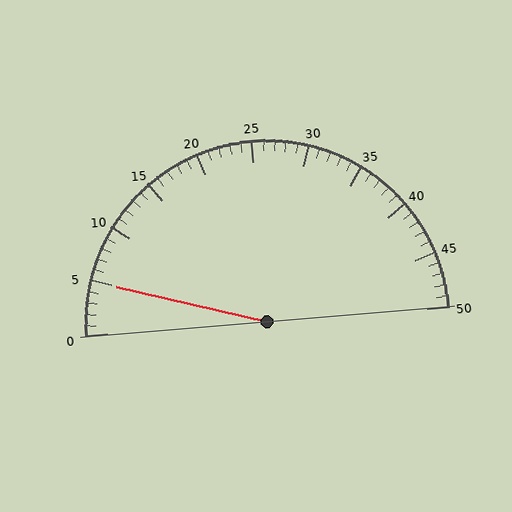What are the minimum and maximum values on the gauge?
The gauge ranges from 0 to 50.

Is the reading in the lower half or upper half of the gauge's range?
The reading is in the lower half of the range (0 to 50).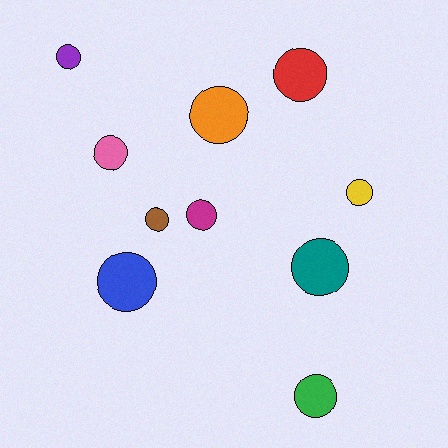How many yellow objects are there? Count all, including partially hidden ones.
There is 1 yellow object.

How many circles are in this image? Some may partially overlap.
There are 10 circles.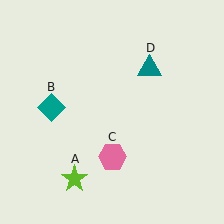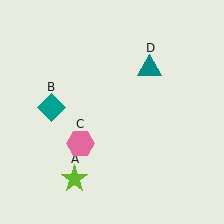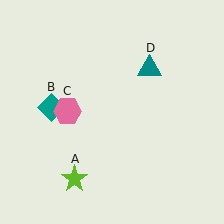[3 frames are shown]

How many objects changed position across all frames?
1 object changed position: pink hexagon (object C).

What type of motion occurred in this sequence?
The pink hexagon (object C) rotated clockwise around the center of the scene.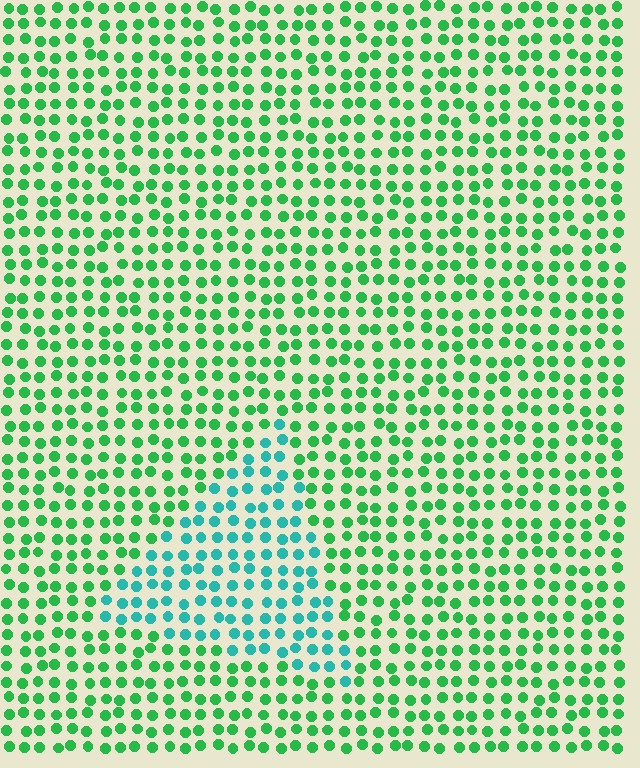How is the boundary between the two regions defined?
The boundary is defined purely by a slight shift in hue (about 40 degrees). Spacing, size, and orientation are identical on both sides.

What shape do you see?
I see a triangle.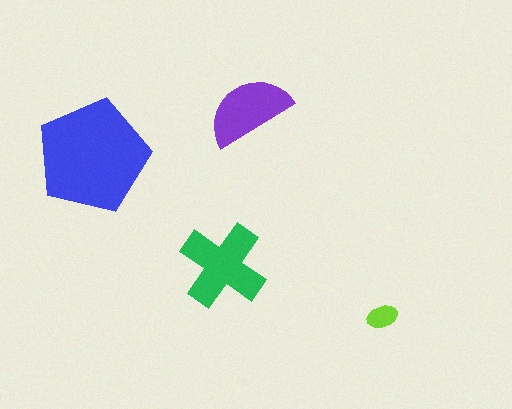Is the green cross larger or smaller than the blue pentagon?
Smaller.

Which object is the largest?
The blue pentagon.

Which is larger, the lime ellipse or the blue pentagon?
The blue pentagon.